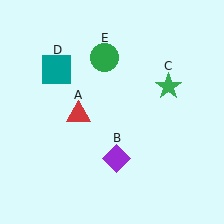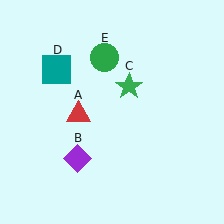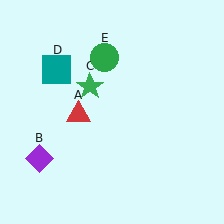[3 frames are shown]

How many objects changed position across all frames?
2 objects changed position: purple diamond (object B), green star (object C).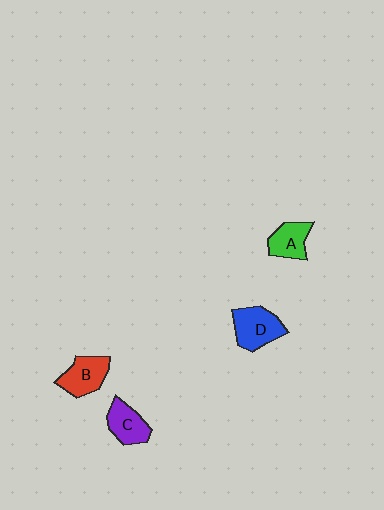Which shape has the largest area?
Shape D (blue).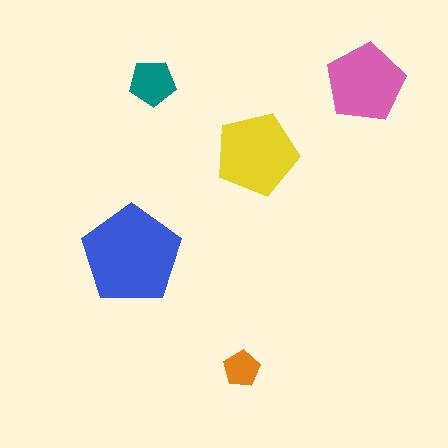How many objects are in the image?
There are 5 objects in the image.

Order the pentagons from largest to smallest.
the blue one, the yellow one, the pink one, the teal one, the orange one.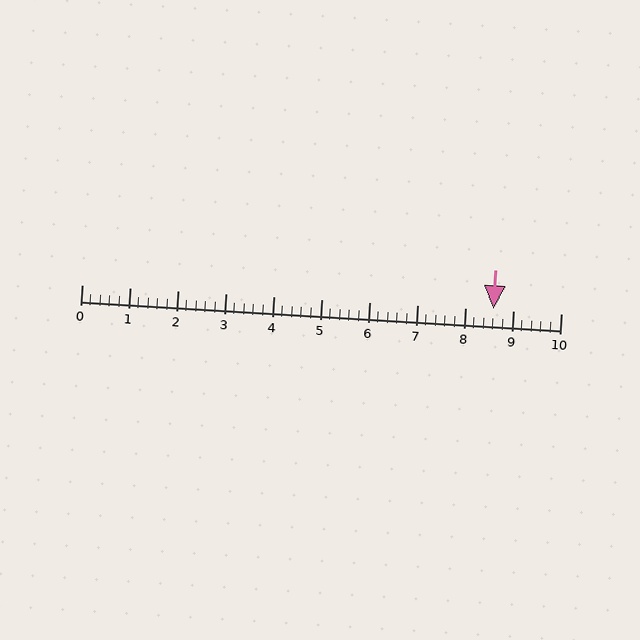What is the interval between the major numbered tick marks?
The major tick marks are spaced 1 units apart.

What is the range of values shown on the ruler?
The ruler shows values from 0 to 10.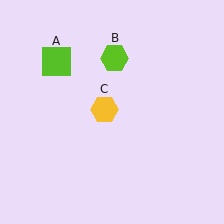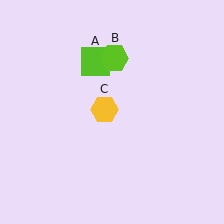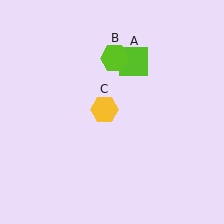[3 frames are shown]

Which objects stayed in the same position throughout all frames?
Lime hexagon (object B) and yellow hexagon (object C) remained stationary.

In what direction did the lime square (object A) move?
The lime square (object A) moved right.